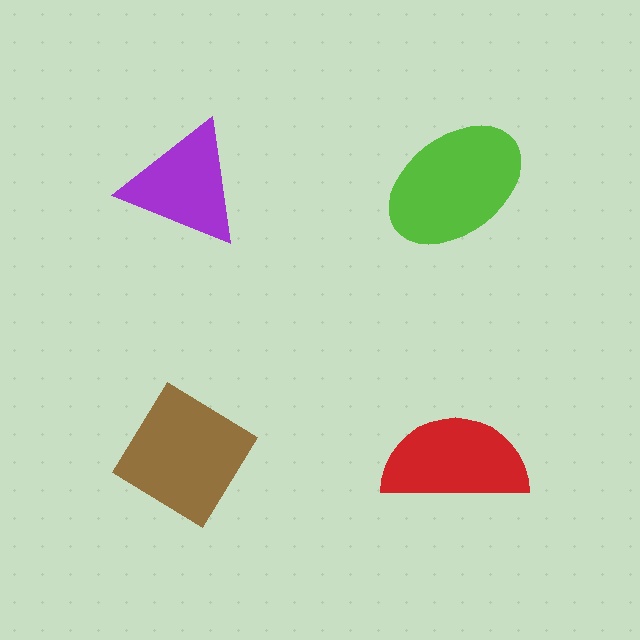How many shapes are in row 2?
2 shapes.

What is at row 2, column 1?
A brown diamond.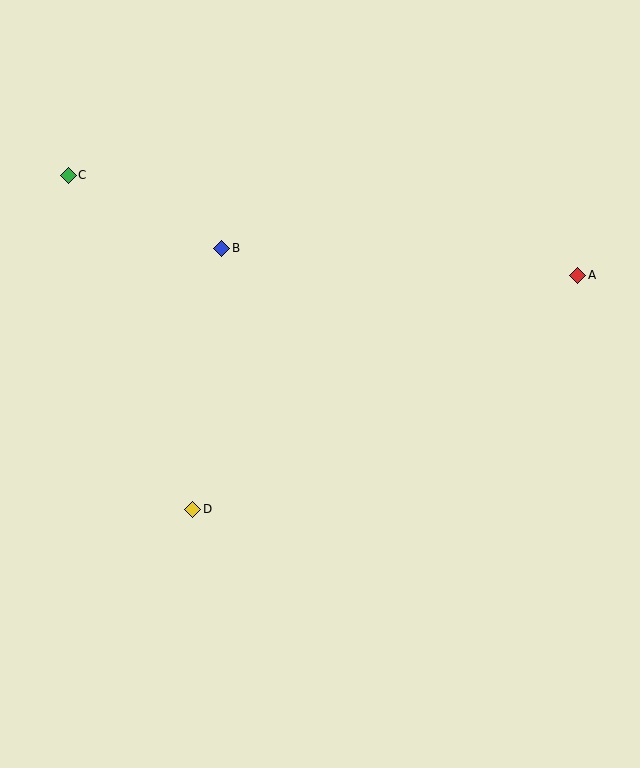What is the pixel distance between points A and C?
The distance between A and C is 519 pixels.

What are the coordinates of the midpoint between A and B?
The midpoint between A and B is at (400, 262).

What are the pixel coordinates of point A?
Point A is at (578, 275).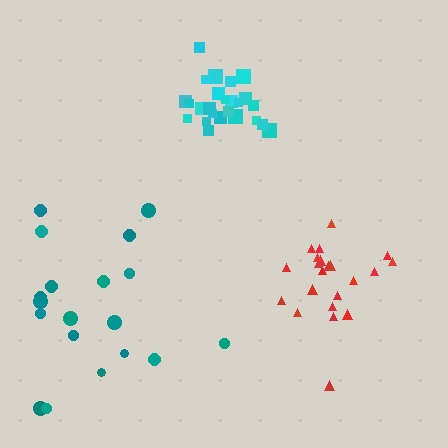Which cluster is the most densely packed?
Cyan.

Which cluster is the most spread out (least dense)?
Teal.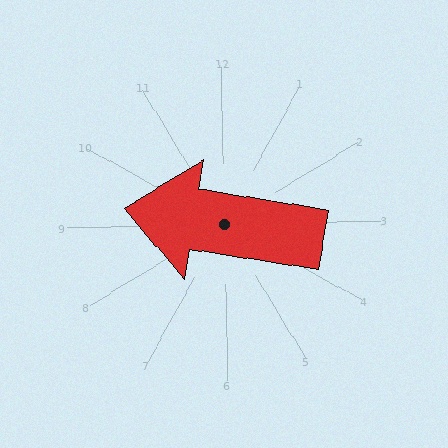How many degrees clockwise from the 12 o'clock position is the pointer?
Approximately 280 degrees.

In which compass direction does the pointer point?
West.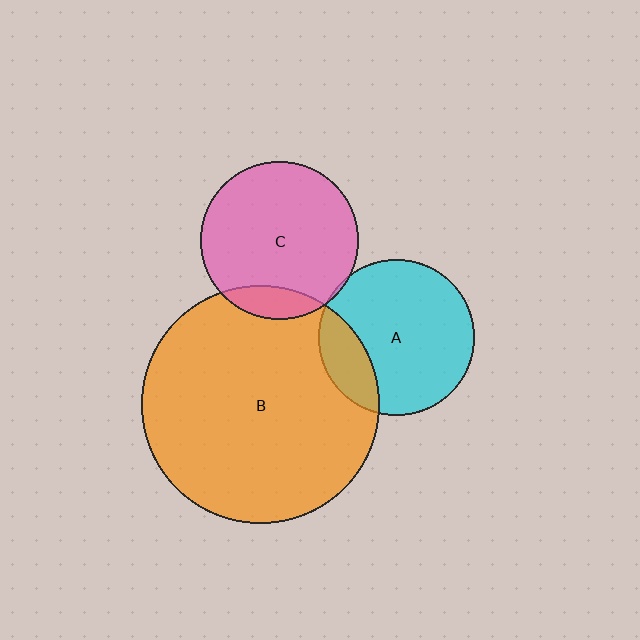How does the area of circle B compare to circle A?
Approximately 2.3 times.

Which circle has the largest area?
Circle B (orange).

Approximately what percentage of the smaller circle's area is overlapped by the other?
Approximately 5%.